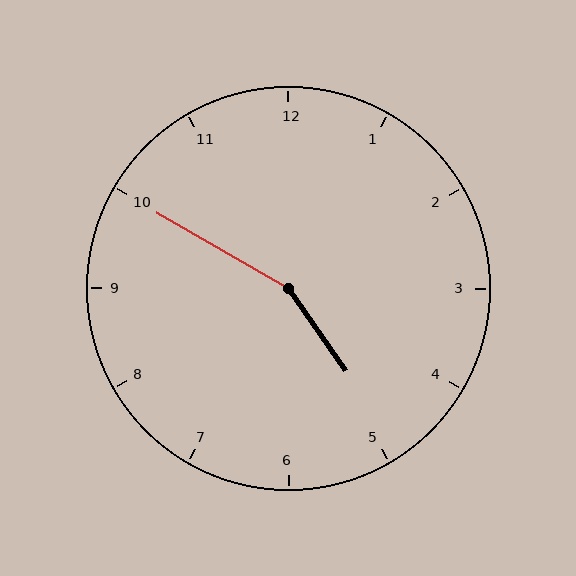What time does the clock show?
4:50.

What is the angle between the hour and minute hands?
Approximately 155 degrees.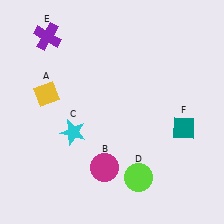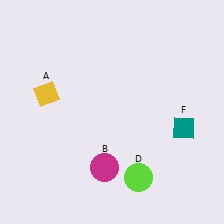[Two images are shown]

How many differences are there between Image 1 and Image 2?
There are 2 differences between the two images.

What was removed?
The cyan star (C), the purple cross (E) were removed in Image 2.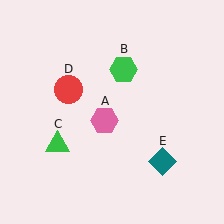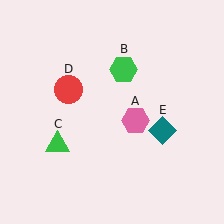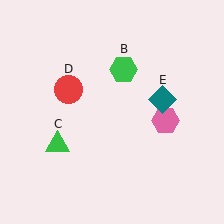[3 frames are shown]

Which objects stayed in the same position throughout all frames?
Green hexagon (object B) and green triangle (object C) and red circle (object D) remained stationary.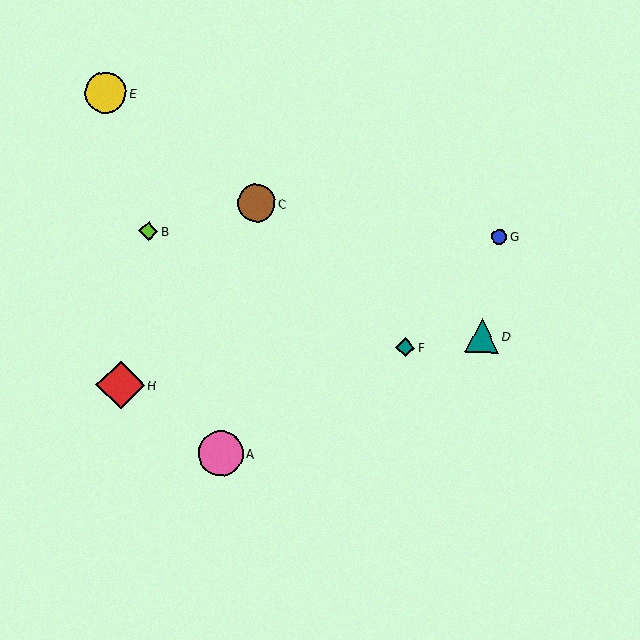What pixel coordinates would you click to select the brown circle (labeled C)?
Click at (256, 203) to select the brown circle C.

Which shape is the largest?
The red diamond (labeled H) is the largest.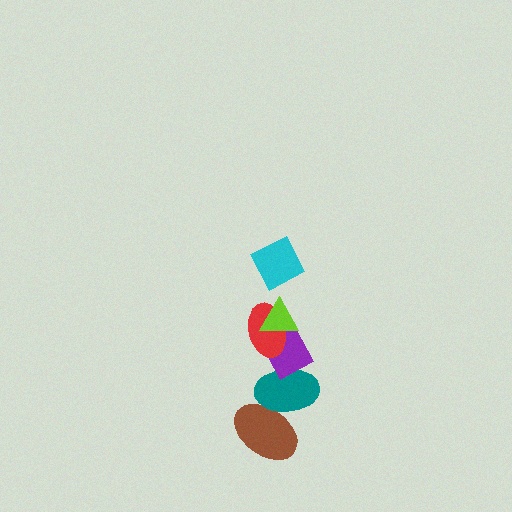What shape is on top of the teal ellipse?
The purple rectangle is on top of the teal ellipse.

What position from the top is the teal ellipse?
The teal ellipse is 5th from the top.